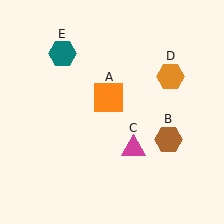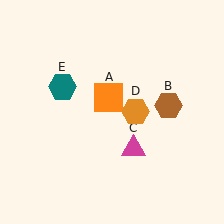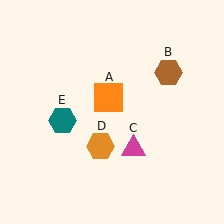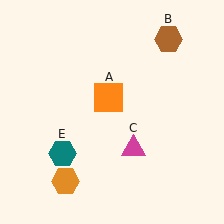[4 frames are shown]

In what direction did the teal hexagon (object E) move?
The teal hexagon (object E) moved down.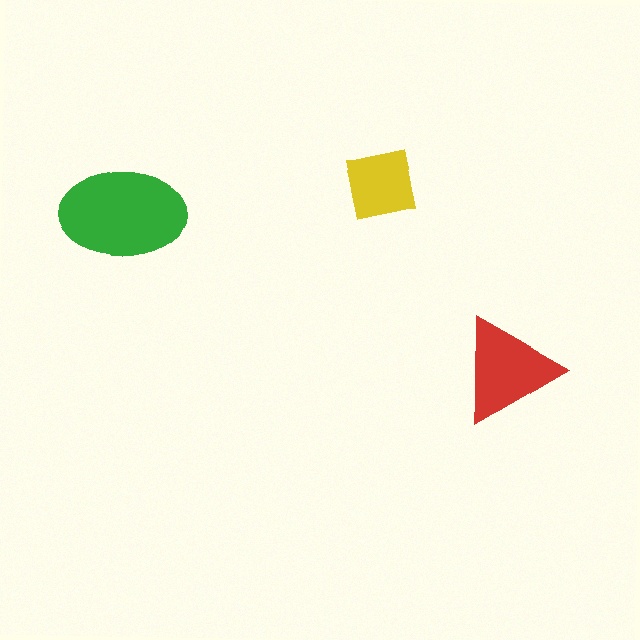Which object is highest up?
The yellow square is topmost.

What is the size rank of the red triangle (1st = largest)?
2nd.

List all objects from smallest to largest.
The yellow square, the red triangle, the green ellipse.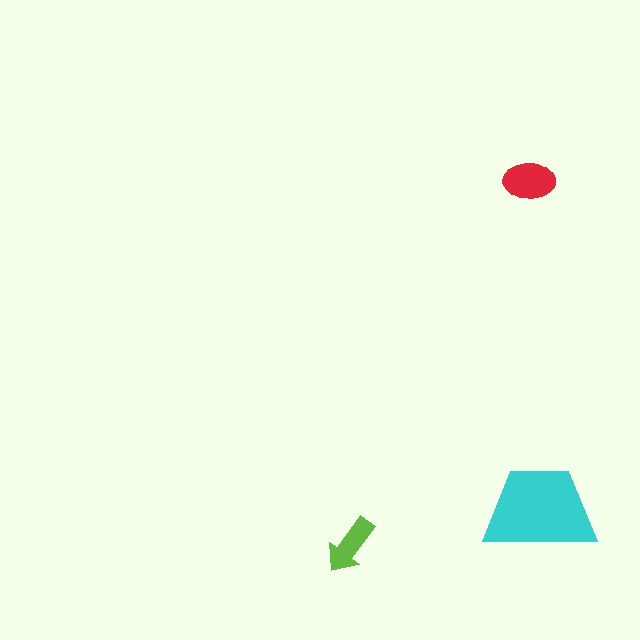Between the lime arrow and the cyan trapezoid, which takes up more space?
The cyan trapezoid.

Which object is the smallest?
The lime arrow.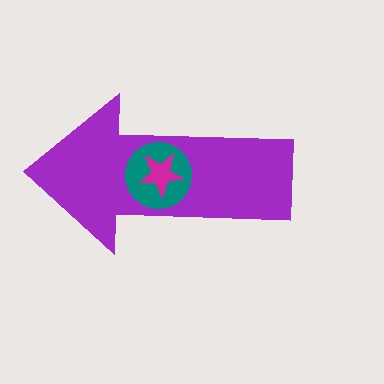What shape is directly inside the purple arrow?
The teal circle.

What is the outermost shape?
The purple arrow.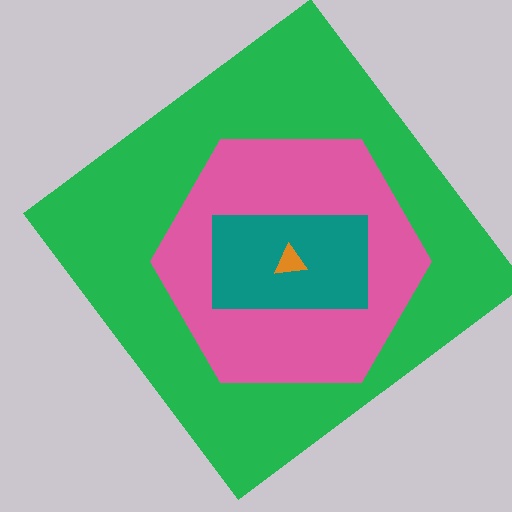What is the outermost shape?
The green diamond.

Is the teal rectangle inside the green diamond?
Yes.